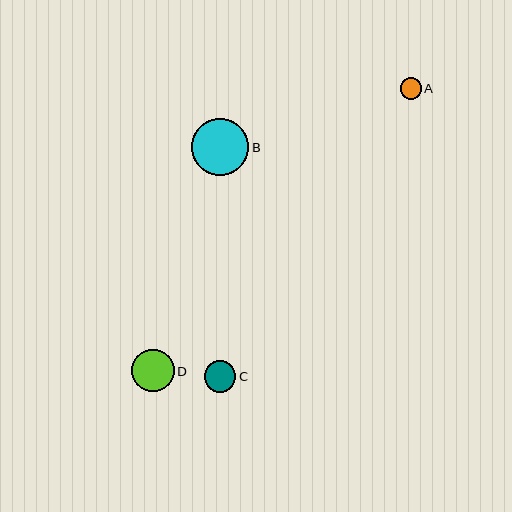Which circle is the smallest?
Circle A is the smallest with a size of approximately 21 pixels.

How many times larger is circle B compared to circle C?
Circle B is approximately 1.8 times the size of circle C.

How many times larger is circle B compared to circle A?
Circle B is approximately 2.7 times the size of circle A.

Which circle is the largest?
Circle B is the largest with a size of approximately 57 pixels.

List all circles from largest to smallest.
From largest to smallest: B, D, C, A.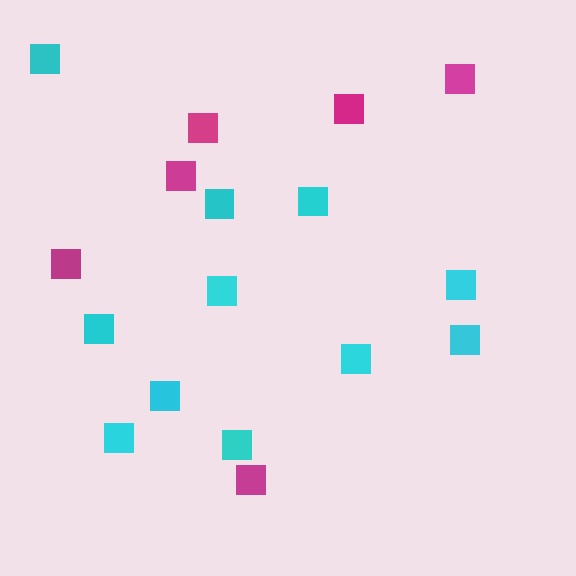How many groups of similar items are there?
There are 2 groups: one group of cyan squares (11) and one group of magenta squares (6).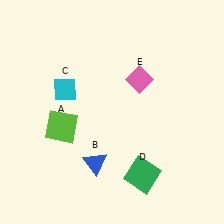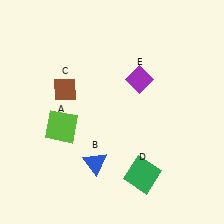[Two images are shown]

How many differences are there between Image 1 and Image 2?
There are 2 differences between the two images.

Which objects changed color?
C changed from cyan to brown. E changed from pink to purple.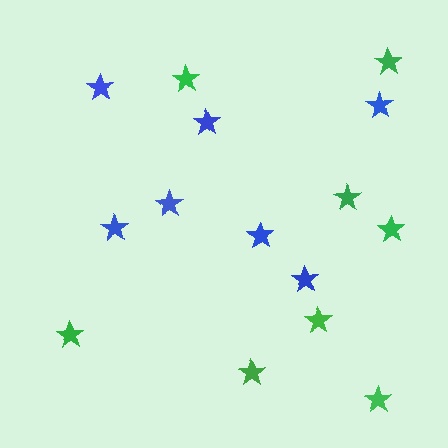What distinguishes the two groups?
There are 2 groups: one group of blue stars (7) and one group of green stars (8).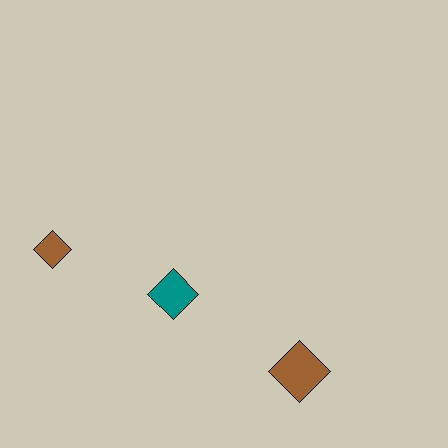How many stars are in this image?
There are no stars.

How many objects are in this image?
There are 3 objects.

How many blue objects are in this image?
There are no blue objects.